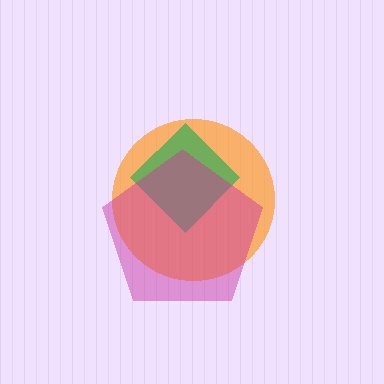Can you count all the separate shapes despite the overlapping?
Yes, there are 3 separate shapes.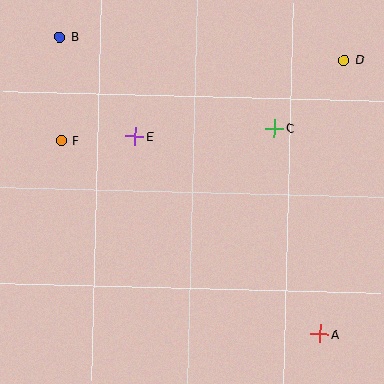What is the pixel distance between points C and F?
The distance between C and F is 213 pixels.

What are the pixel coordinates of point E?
Point E is at (135, 136).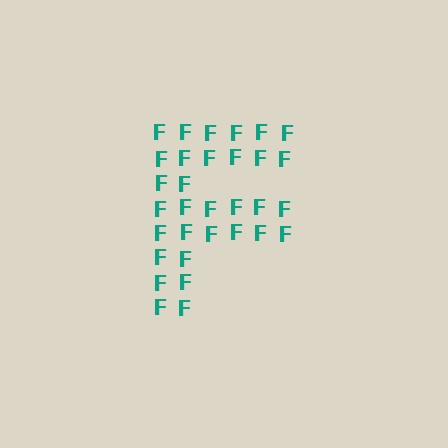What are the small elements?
The small elements are letter F's.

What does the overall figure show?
The overall figure shows the letter F.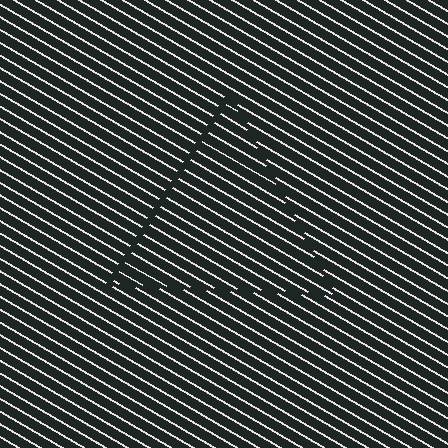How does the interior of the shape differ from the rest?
The interior of the shape contains the same grating, shifted by half a period — the contour is defined by the phase discontinuity where line-ends from the inner and outer gratings abut.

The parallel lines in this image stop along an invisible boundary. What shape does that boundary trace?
An illusory triangle. The interior of the shape contains the same grating, shifted by half a period — the contour is defined by the phase discontinuity where line-ends from the inner and outer gratings abut.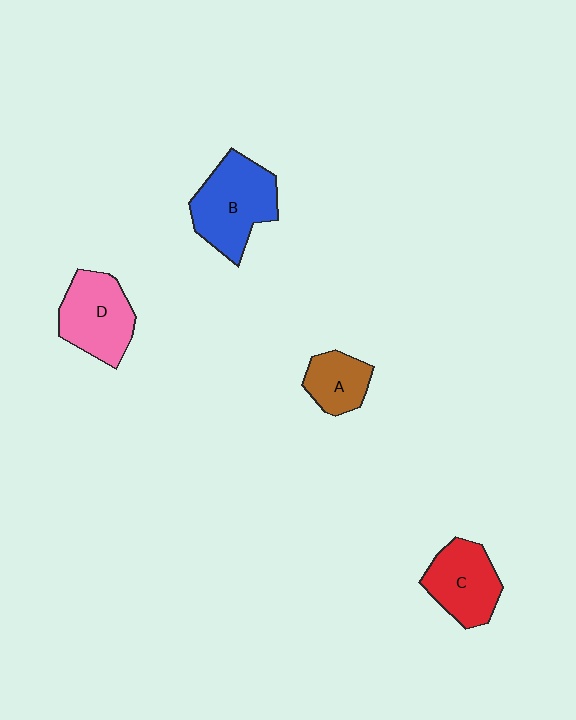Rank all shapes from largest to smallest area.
From largest to smallest: B (blue), D (pink), C (red), A (brown).